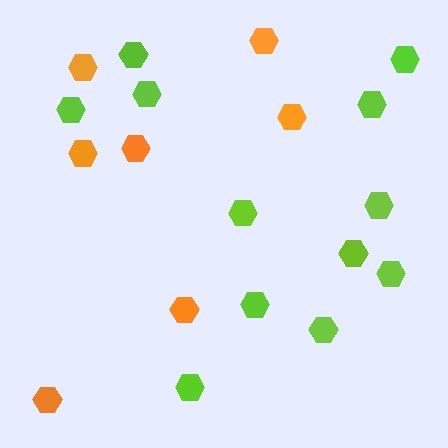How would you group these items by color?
There are 2 groups: one group of lime hexagons (12) and one group of orange hexagons (7).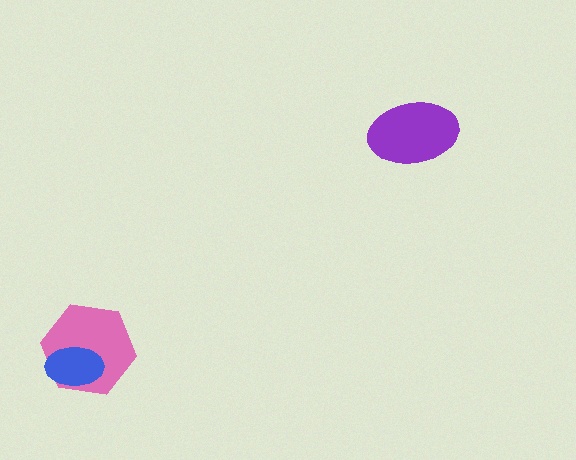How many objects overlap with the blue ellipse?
1 object overlaps with the blue ellipse.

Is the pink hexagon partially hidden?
Yes, it is partially covered by another shape.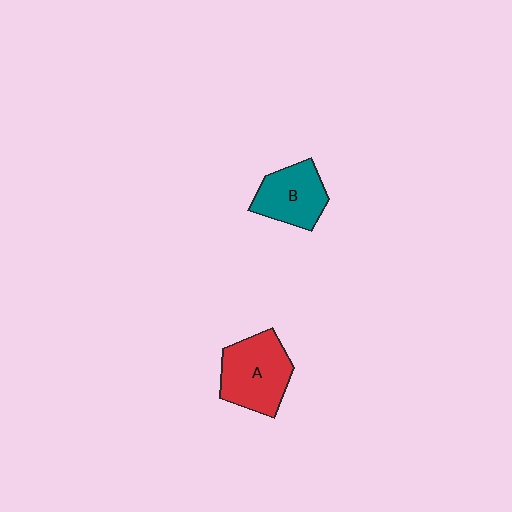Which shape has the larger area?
Shape A (red).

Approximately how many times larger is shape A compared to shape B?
Approximately 1.3 times.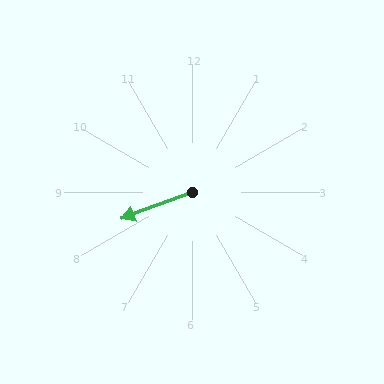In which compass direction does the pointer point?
West.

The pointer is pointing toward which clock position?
Roughly 8 o'clock.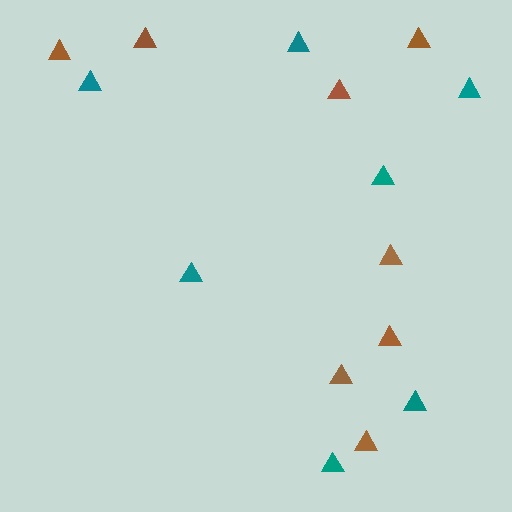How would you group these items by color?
There are 2 groups: one group of teal triangles (7) and one group of brown triangles (8).